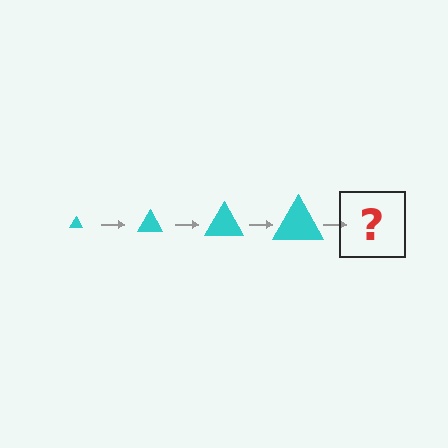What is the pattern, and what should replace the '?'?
The pattern is that the triangle gets progressively larger each step. The '?' should be a cyan triangle, larger than the previous one.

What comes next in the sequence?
The next element should be a cyan triangle, larger than the previous one.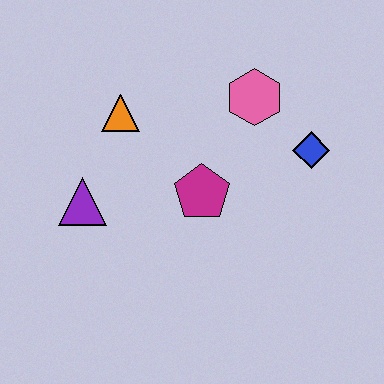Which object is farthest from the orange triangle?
The blue diamond is farthest from the orange triangle.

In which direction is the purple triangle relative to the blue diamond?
The purple triangle is to the left of the blue diamond.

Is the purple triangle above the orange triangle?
No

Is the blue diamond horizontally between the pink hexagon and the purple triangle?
No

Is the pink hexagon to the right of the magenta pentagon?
Yes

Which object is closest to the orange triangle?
The purple triangle is closest to the orange triangle.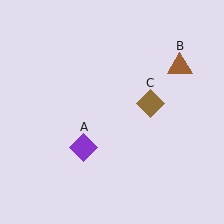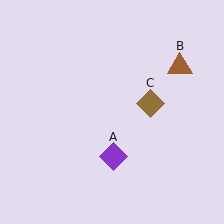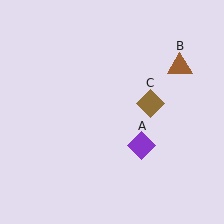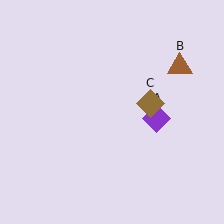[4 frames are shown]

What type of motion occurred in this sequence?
The purple diamond (object A) rotated counterclockwise around the center of the scene.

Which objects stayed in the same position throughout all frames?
Brown triangle (object B) and brown diamond (object C) remained stationary.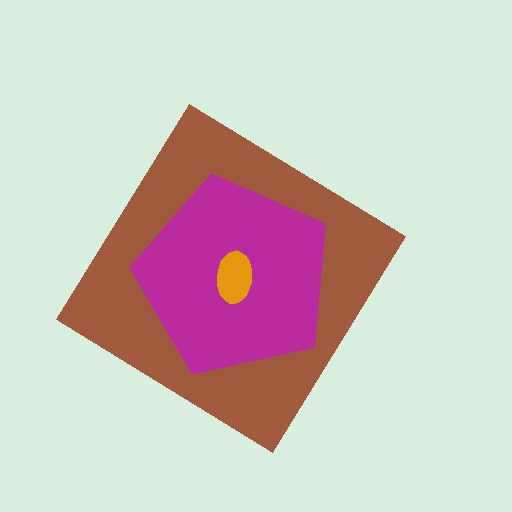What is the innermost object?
The orange ellipse.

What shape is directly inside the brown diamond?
The magenta pentagon.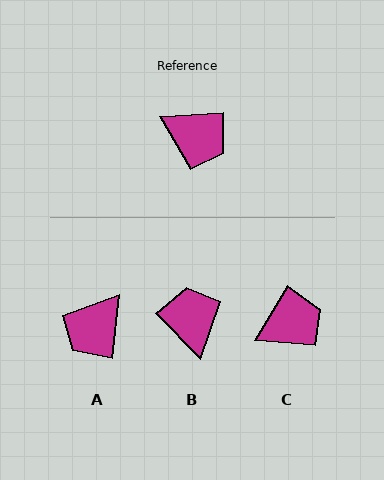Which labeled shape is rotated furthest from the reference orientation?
B, about 131 degrees away.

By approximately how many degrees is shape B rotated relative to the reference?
Approximately 131 degrees counter-clockwise.